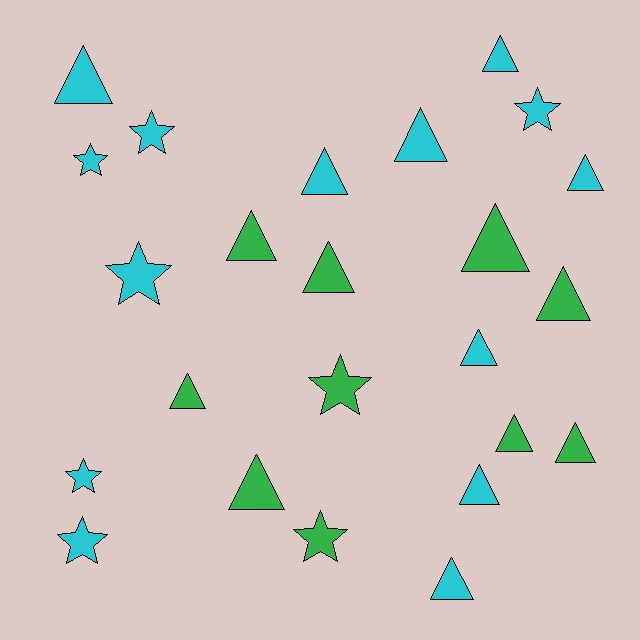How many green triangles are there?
There are 8 green triangles.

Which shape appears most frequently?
Triangle, with 16 objects.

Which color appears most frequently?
Cyan, with 14 objects.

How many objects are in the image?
There are 24 objects.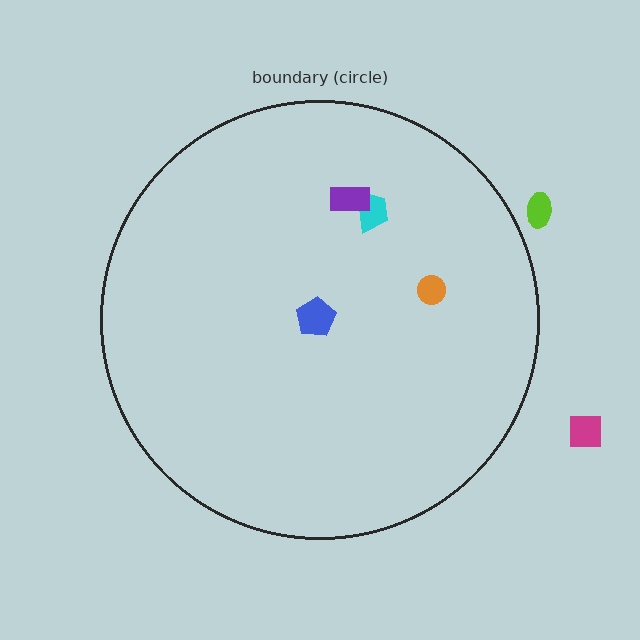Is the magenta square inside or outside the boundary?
Outside.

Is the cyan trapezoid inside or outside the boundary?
Inside.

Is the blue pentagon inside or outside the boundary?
Inside.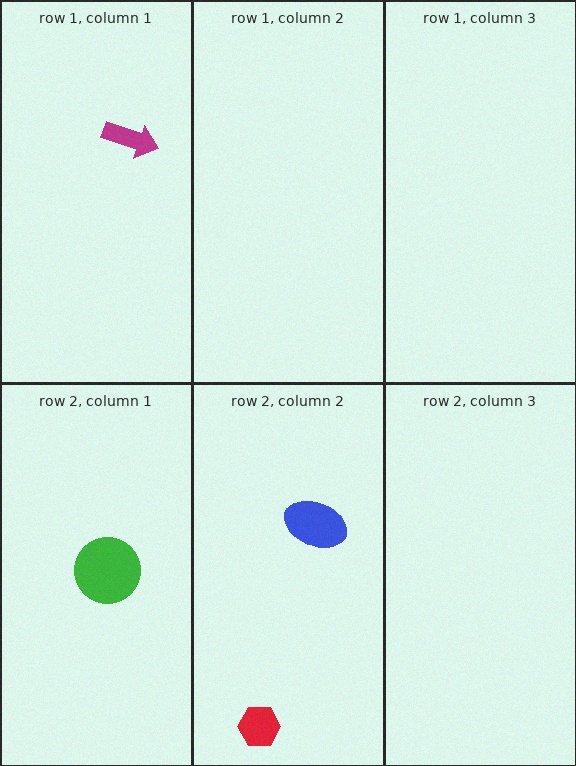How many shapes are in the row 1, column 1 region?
1.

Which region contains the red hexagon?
The row 2, column 2 region.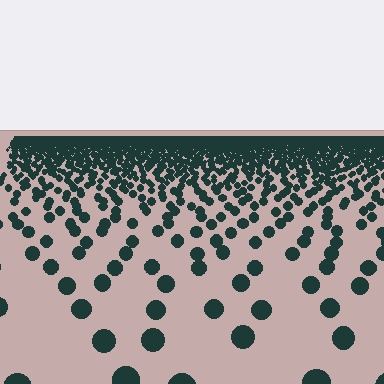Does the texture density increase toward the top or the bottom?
Density increases toward the top.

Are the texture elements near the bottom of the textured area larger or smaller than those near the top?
Larger. Near the bottom, elements are closer to the viewer and appear at a bigger on-screen size.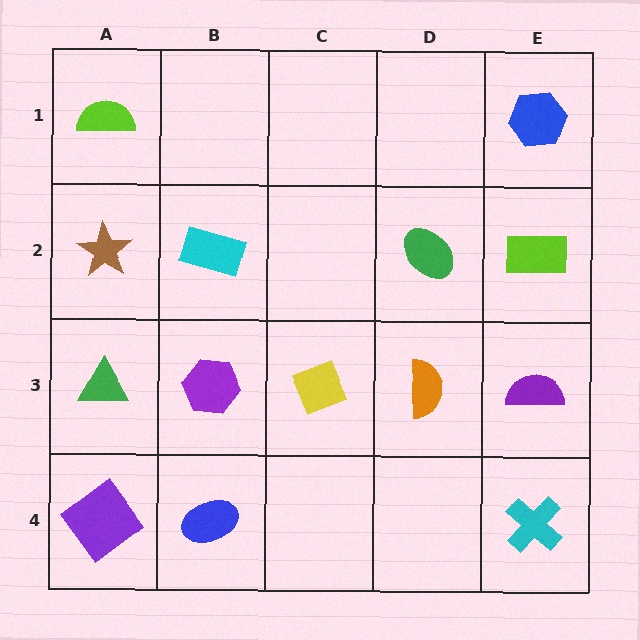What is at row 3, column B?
A purple hexagon.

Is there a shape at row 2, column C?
No, that cell is empty.